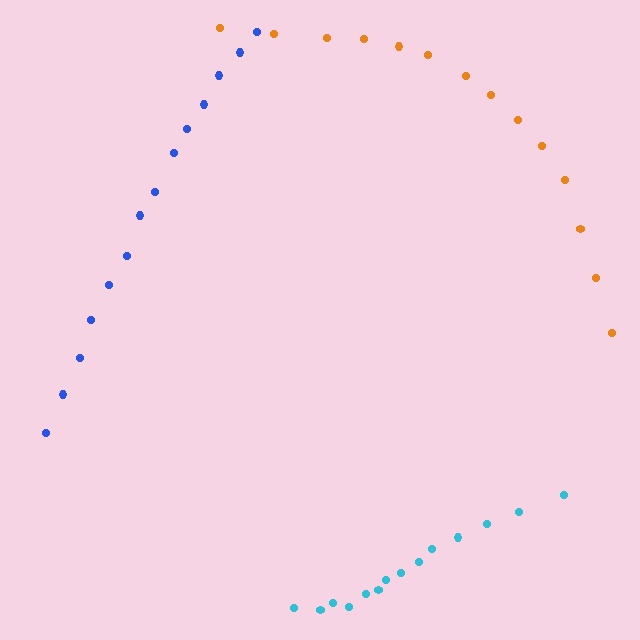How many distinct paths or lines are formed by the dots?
There are 3 distinct paths.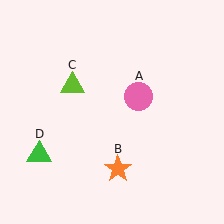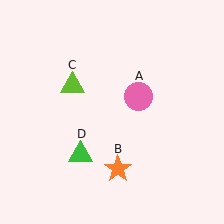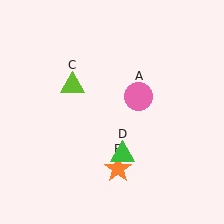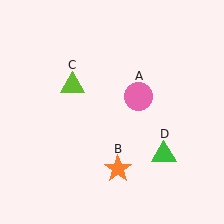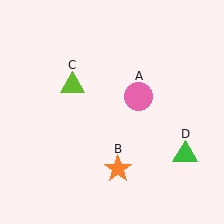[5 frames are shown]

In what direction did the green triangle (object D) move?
The green triangle (object D) moved right.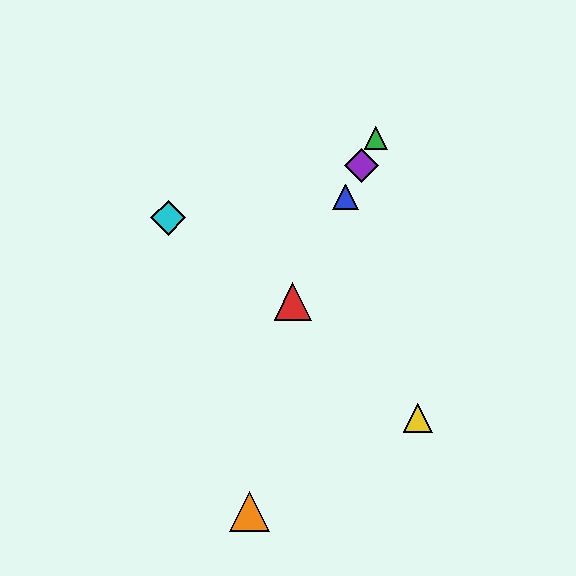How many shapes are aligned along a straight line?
4 shapes (the red triangle, the blue triangle, the green triangle, the purple diamond) are aligned along a straight line.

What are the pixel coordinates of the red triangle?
The red triangle is at (293, 301).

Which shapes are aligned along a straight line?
The red triangle, the blue triangle, the green triangle, the purple diamond are aligned along a straight line.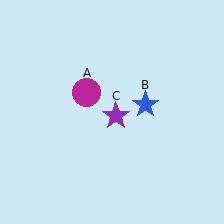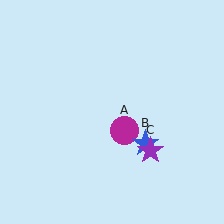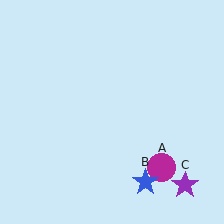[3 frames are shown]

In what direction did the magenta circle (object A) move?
The magenta circle (object A) moved down and to the right.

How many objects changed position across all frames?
3 objects changed position: magenta circle (object A), blue star (object B), purple star (object C).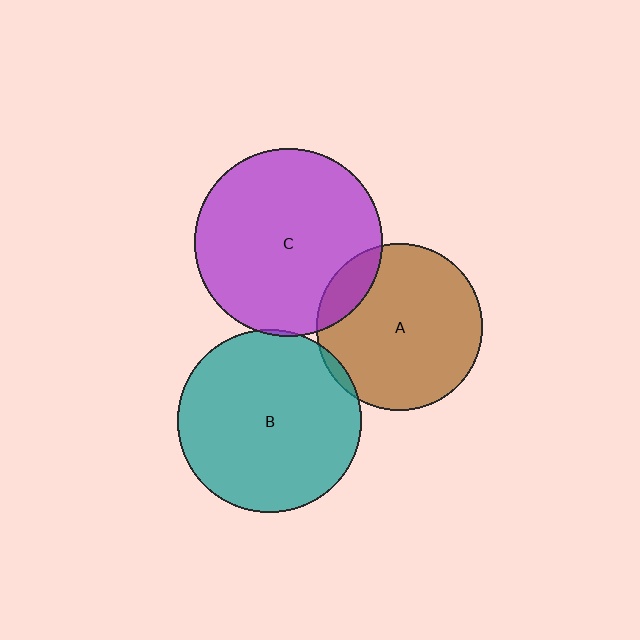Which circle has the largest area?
Circle C (purple).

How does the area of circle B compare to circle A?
Approximately 1.2 times.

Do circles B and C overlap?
Yes.